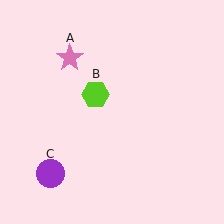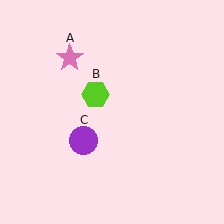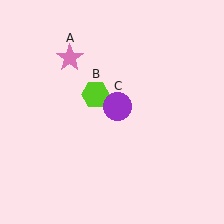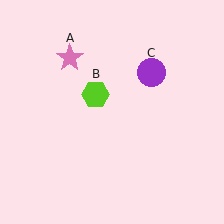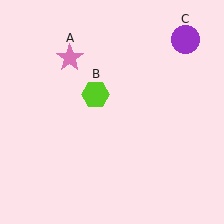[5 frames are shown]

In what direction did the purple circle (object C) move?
The purple circle (object C) moved up and to the right.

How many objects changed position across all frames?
1 object changed position: purple circle (object C).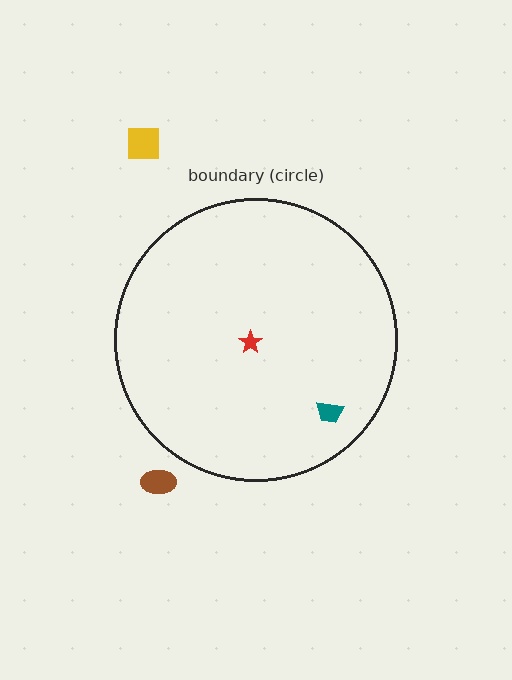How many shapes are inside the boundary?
2 inside, 2 outside.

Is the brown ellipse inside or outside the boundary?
Outside.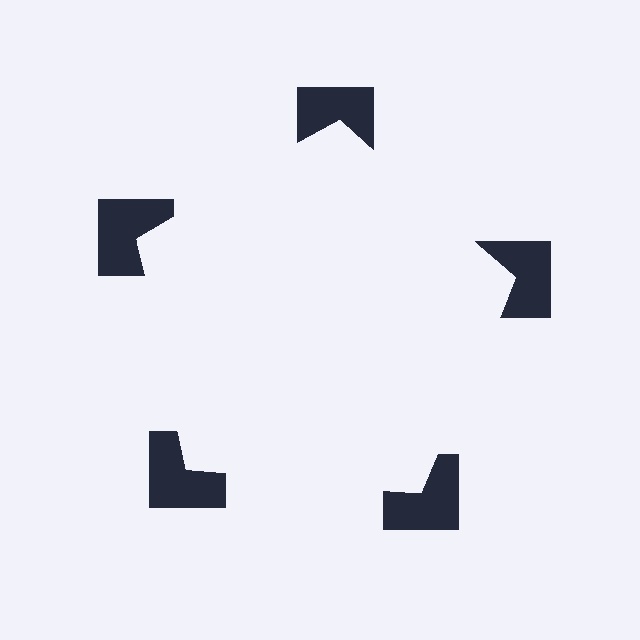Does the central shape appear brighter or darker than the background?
It typically appears slightly brighter than the background, even though no actual brightness change is drawn.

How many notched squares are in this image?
There are 5 — one at each vertex of the illusory pentagon.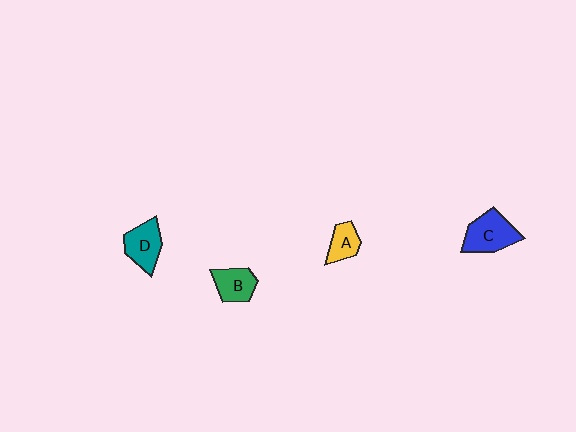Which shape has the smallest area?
Shape A (yellow).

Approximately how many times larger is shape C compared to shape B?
Approximately 1.4 times.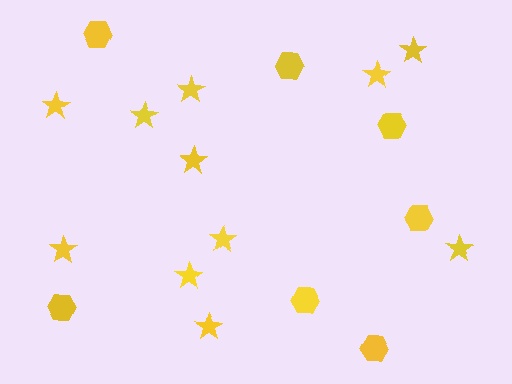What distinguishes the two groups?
There are 2 groups: one group of stars (11) and one group of hexagons (7).